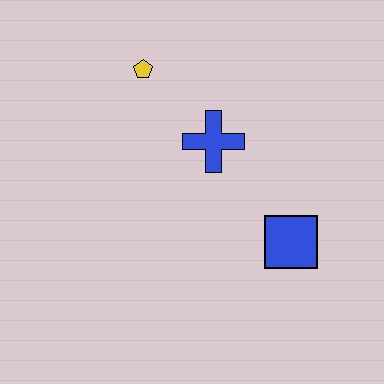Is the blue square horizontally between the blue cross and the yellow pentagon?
No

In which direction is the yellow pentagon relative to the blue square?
The yellow pentagon is above the blue square.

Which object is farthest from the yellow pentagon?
The blue square is farthest from the yellow pentagon.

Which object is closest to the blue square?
The blue cross is closest to the blue square.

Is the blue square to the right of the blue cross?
Yes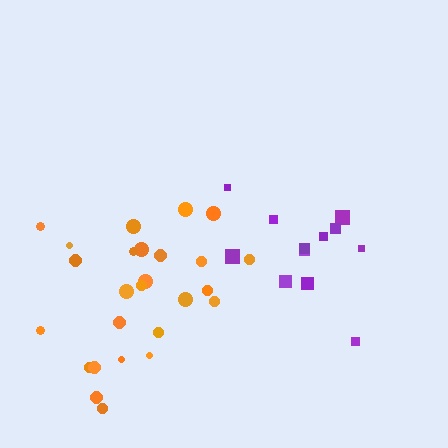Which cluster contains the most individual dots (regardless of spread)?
Orange (26).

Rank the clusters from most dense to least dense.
orange, purple.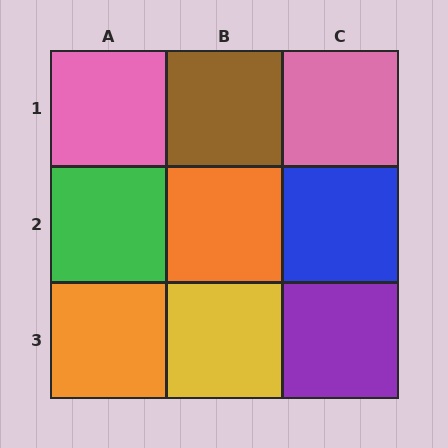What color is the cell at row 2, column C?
Blue.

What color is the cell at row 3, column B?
Yellow.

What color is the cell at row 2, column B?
Orange.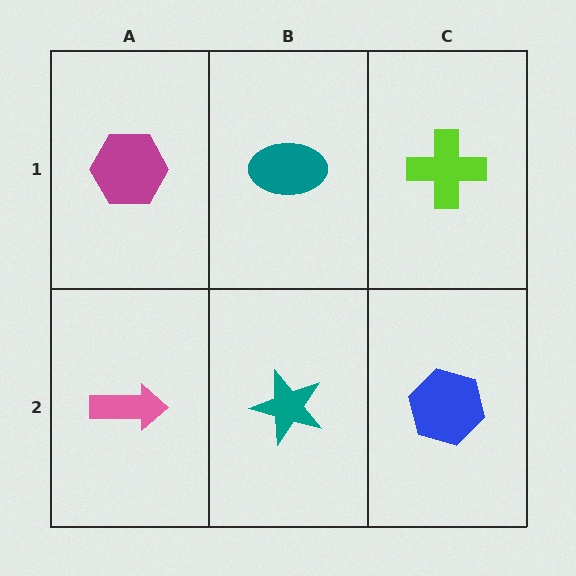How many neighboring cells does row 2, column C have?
2.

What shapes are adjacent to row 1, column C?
A blue hexagon (row 2, column C), a teal ellipse (row 1, column B).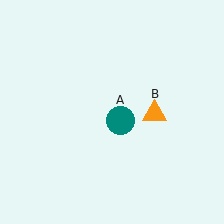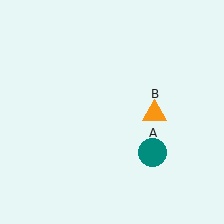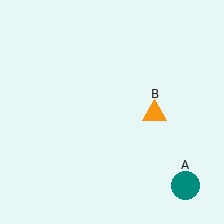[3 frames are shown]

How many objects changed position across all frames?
1 object changed position: teal circle (object A).